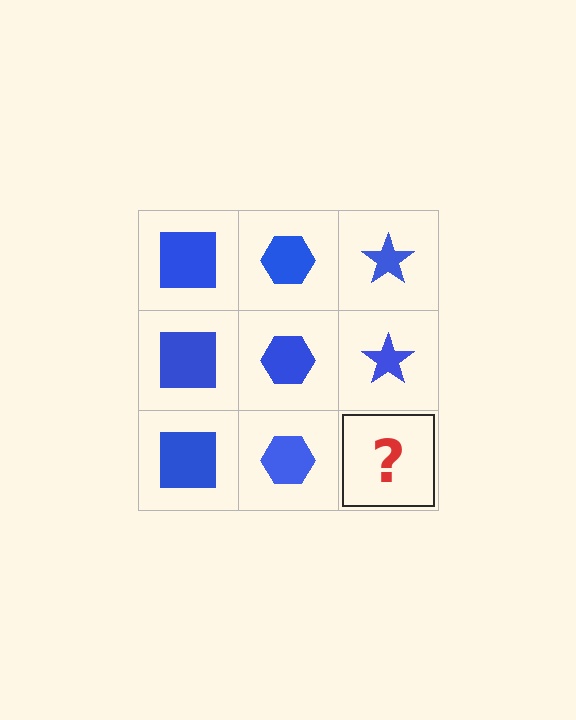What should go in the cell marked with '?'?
The missing cell should contain a blue star.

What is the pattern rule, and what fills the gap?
The rule is that each column has a consistent shape. The gap should be filled with a blue star.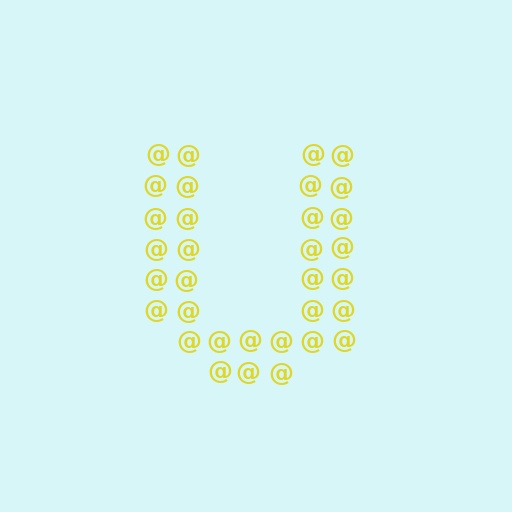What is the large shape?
The large shape is the letter U.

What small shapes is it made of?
It is made of small at signs.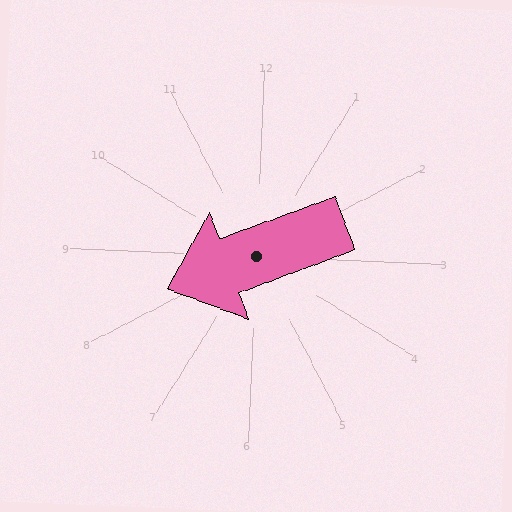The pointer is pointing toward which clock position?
Roughly 8 o'clock.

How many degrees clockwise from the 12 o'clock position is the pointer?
Approximately 247 degrees.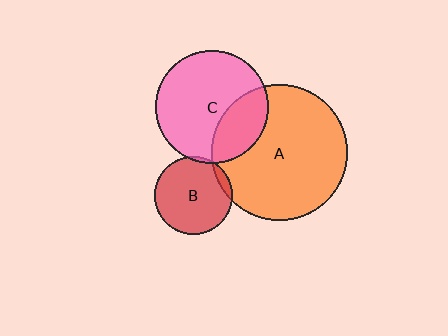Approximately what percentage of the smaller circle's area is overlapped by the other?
Approximately 25%.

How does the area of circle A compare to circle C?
Approximately 1.4 times.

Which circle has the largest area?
Circle A (orange).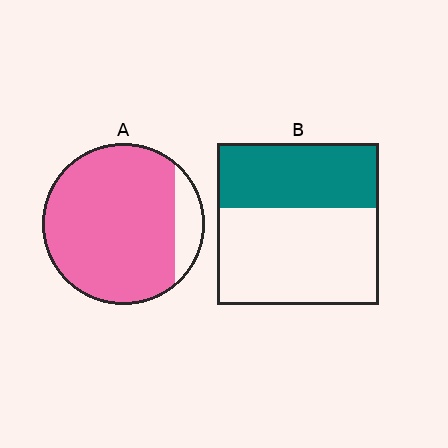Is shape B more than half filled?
No.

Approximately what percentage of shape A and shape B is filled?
A is approximately 85% and B is approximately 40%.